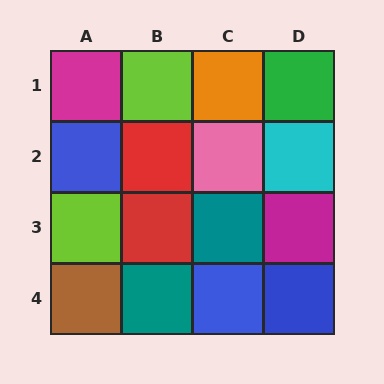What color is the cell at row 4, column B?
Teal.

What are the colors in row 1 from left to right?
Magenta, lime, orange, green.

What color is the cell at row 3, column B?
Red.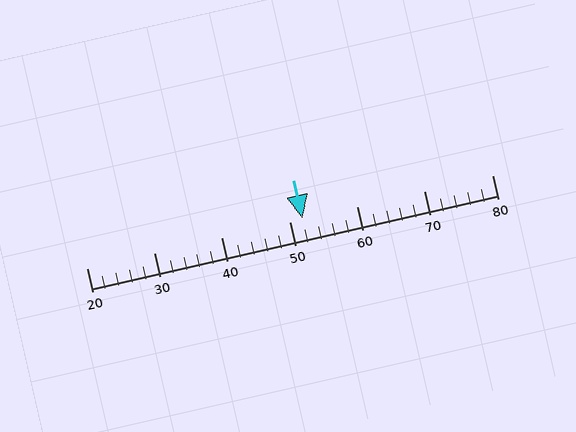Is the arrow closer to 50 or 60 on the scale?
The arrow is closer to 50.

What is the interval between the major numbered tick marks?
The major tick marks are spaced 10 units apart.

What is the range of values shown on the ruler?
The ruler shows values from 20 to 80.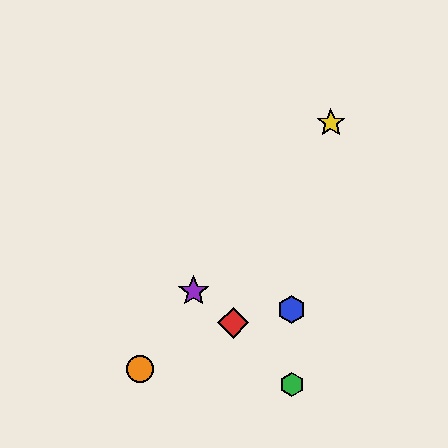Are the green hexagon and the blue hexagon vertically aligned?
Yes, both are at x≈292.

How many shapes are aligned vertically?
2 shapes (the blue hexagon, the green hexagon) are aligned vertically.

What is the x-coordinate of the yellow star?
The yellow star is at x≈331.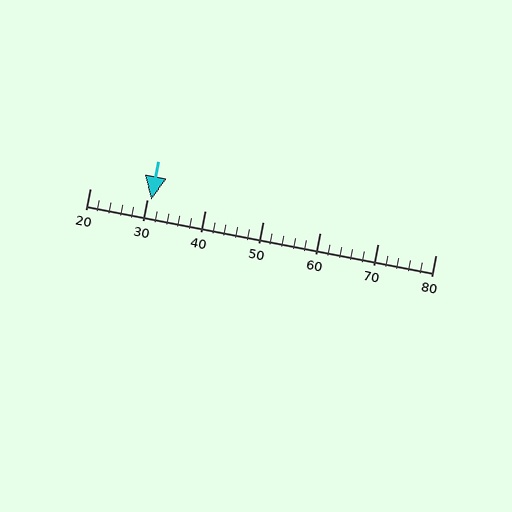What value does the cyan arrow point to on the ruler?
The cyan arrow points to approximately 31.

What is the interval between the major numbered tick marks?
The major tick marks are spaced 10 units apart.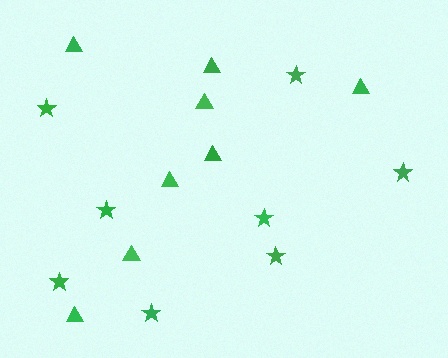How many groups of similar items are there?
There are 2 groups: one group of triangles (8) and one group of stars (8).